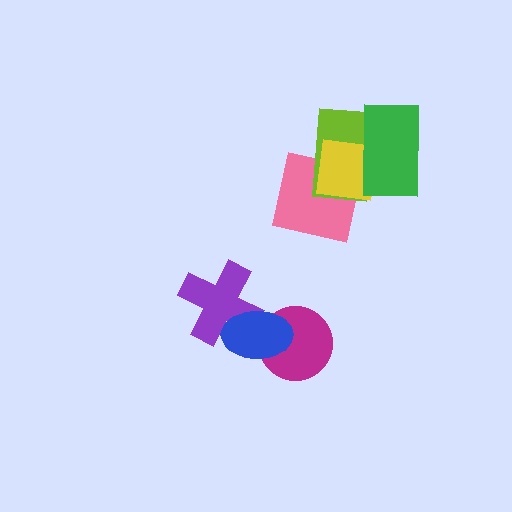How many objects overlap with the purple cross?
1 object overlaps with the purple cross.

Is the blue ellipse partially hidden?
No, no other shape covers it.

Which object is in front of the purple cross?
The blue ellipse is in front of the purple cross.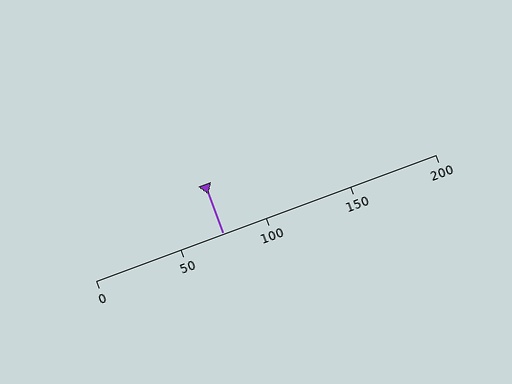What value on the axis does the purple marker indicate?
The marker indicates approximately 75.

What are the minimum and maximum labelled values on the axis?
The axis runs from 0 to 200.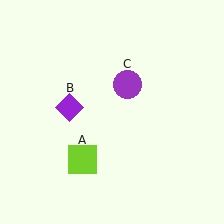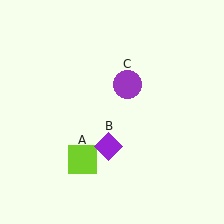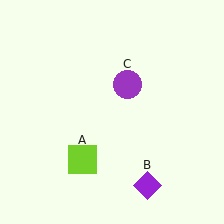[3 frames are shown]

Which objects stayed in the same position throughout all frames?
Lime square (object A) and purple circle (object C) remained stationary.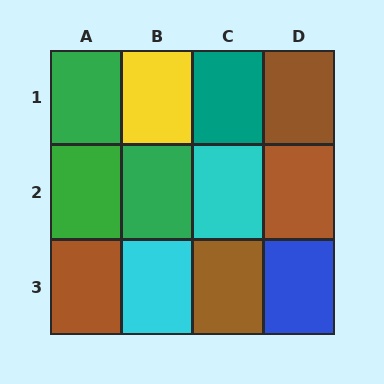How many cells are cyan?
2 cells are cyan.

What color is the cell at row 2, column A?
Green.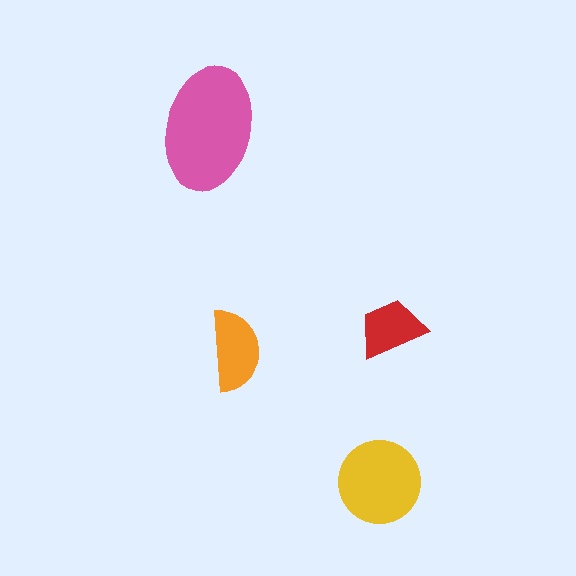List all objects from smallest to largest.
The red trapezoid, the orange semicircle, the yellow circle, the pink ellipse.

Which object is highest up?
The pink ellipse is topmost.